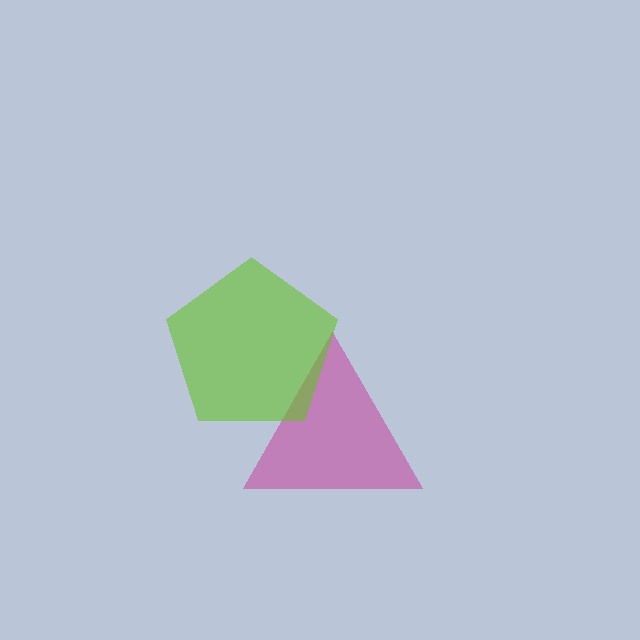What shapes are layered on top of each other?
The layered shapes are: a magenta triangle, a lime pentagon.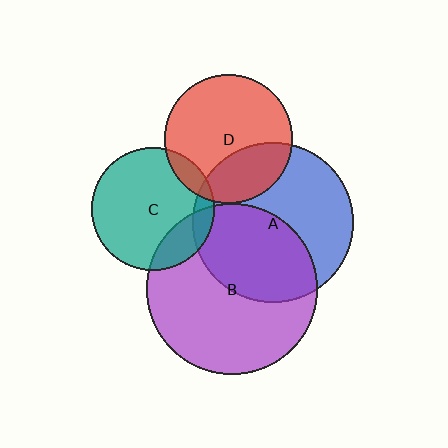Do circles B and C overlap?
Yes.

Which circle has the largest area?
Circle B (purple).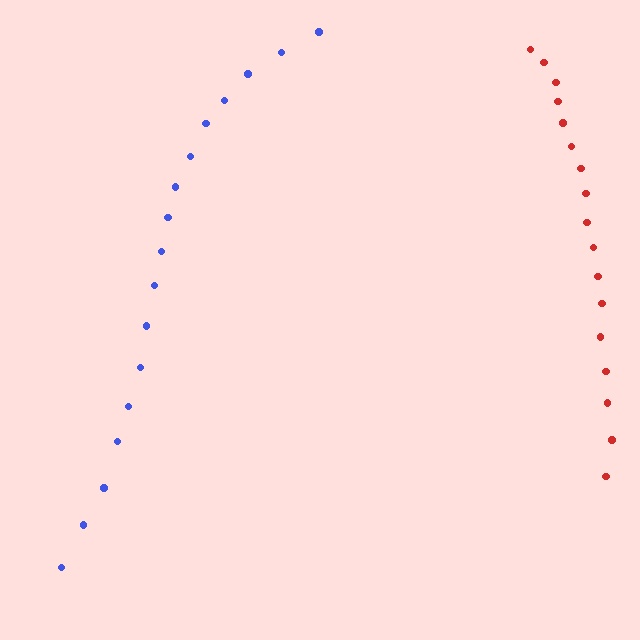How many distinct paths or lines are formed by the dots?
There are 2 distinct paths.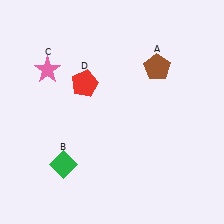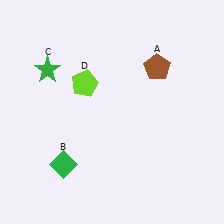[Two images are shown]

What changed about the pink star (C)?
In Image 1, C is pink. In Image 2, it changed to green.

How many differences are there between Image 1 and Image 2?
There are 2 differences between the two images.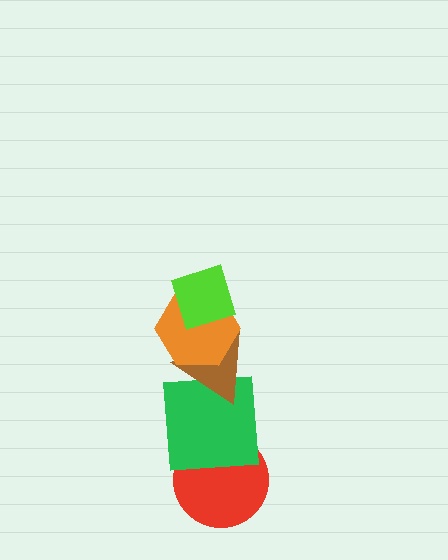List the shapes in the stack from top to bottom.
From top to bottom: the lime diamond, the orange hexagon, the brown triangle, the green square, the red circle.